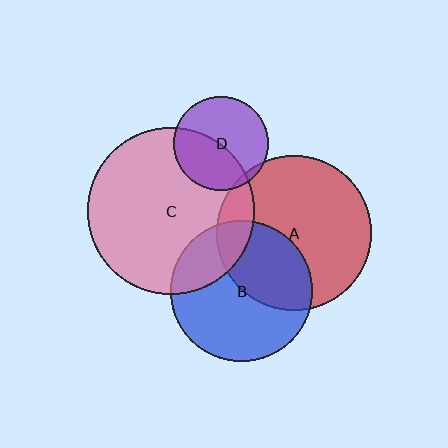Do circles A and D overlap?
Yes.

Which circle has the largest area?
Circle C (pink).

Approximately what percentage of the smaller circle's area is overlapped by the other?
Approximately 5%.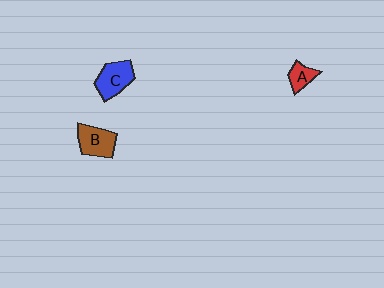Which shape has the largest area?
Shape B (brown).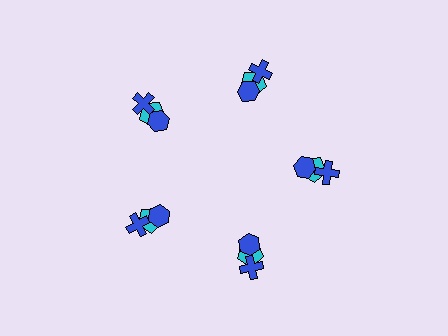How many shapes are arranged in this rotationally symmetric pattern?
There are 15 shapes, arranged in 5 groups of 3.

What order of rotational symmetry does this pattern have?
This pattern has 5-fold rotational symmetry.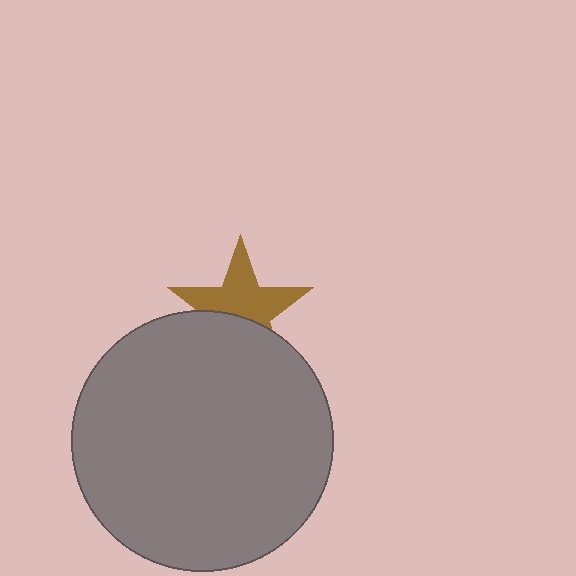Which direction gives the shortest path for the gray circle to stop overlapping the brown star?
Moving down gives the shortest separation.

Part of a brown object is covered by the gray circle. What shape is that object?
It is a star.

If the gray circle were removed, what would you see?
You would see the complete brown star.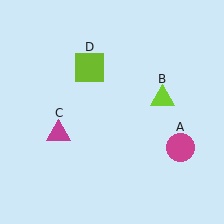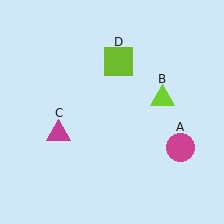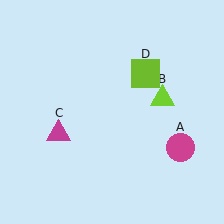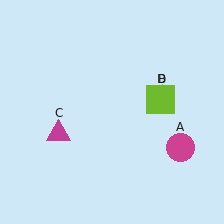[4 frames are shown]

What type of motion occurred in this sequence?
The lime square (object D) rotated clockwise around the center of the scene.